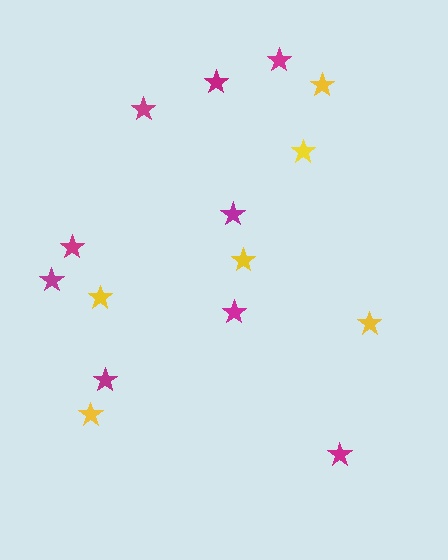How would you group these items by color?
There are 2 groups: one group of magenta stars (9) and one group of yellow stars (6).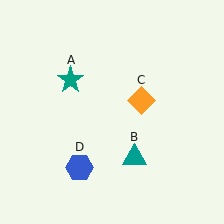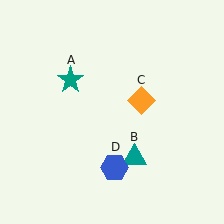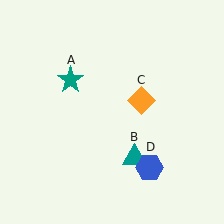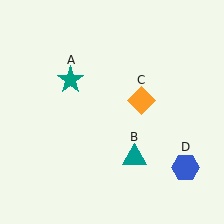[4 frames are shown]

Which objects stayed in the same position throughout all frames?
Teal star (object A) and teal triangle (object B) and orange diamond (object C) remained stationary.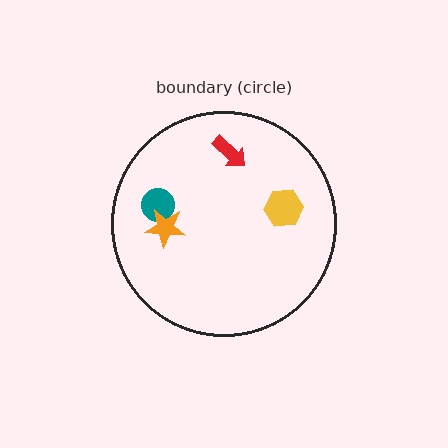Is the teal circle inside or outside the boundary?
Inside.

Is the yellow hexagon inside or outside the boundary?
Inside.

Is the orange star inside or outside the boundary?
Inside.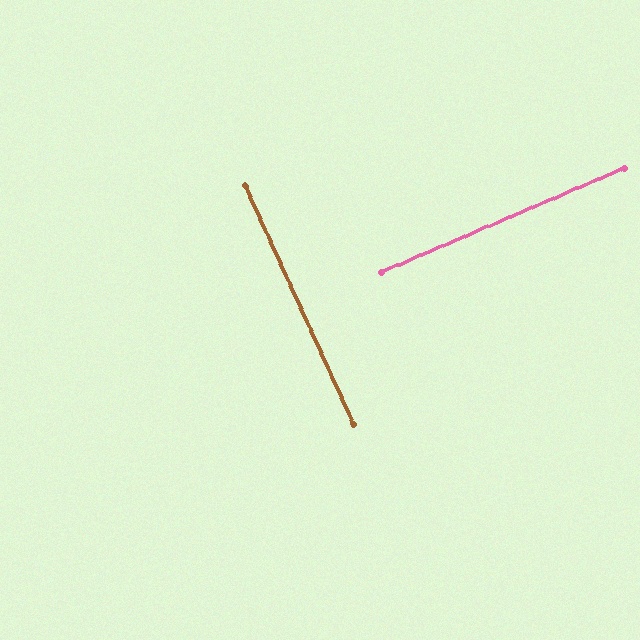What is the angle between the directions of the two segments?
Approximately 89 degrees.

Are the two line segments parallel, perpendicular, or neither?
Perpendicular — they meet at approximately 89°.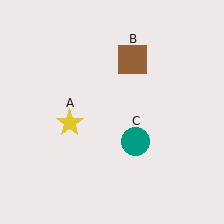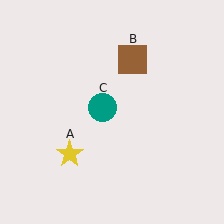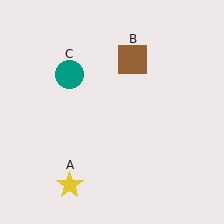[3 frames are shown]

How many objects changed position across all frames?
2 objects changed position: yellow star (object A), teal circle (object C).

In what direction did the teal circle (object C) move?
The teal circle (object C) moved up and to the left.